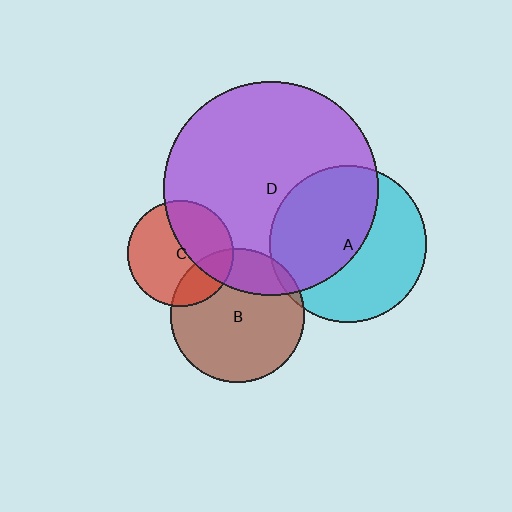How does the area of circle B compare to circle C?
Approximately 1.6 times.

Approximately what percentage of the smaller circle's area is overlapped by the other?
Approximately 50%.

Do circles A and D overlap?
Yes.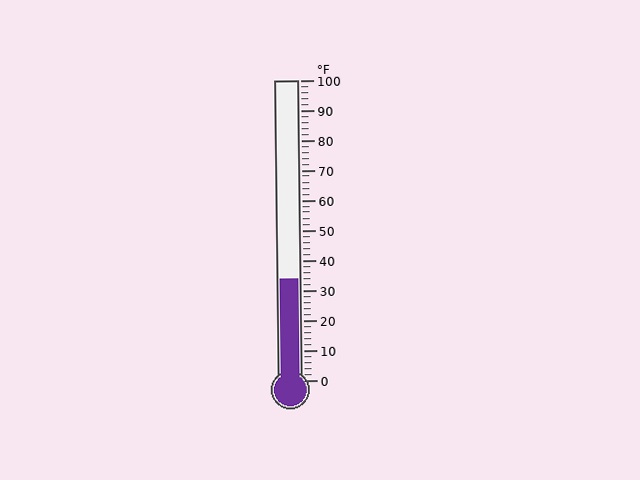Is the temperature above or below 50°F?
The temperature is below 50°F.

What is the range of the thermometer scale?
The thermometer scale ranges from 0°F to 100°F.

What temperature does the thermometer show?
The thermometer shows approximately 34°F.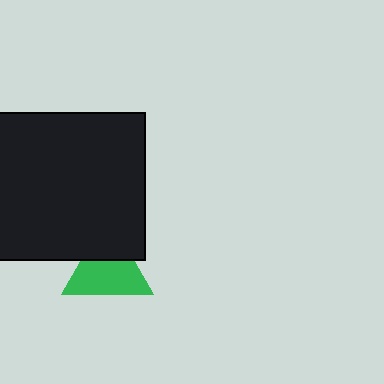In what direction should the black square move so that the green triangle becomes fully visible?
The black square should move up. That is the shortest direction to clear the overlap and leave the green triangle fully visible.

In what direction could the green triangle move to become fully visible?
The green triangle could move down. That would shift it out from behind the black square entirely.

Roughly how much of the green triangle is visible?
Most of it is visible (roughly 66%).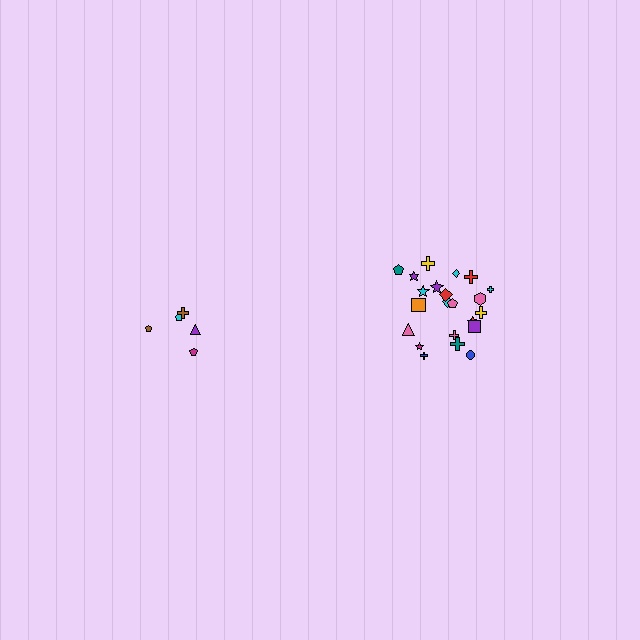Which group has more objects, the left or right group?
The right group.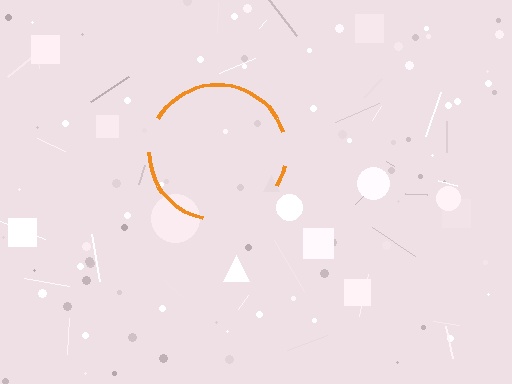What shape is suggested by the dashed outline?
The dashed outline suggests a circle.